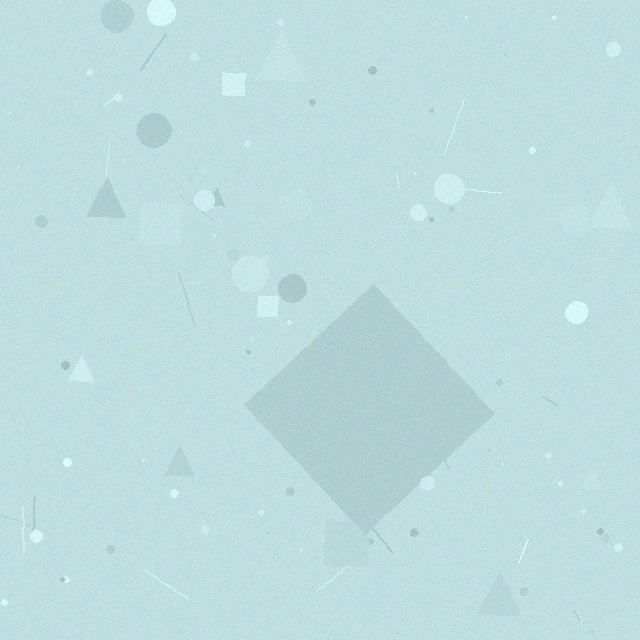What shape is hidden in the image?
A diamond is hidden in the image.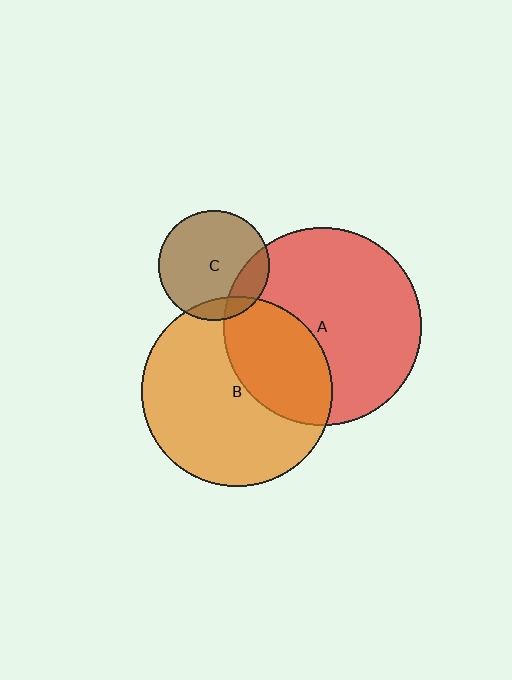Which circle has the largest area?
Circle A (red).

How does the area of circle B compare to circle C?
Approximately 3.0 times.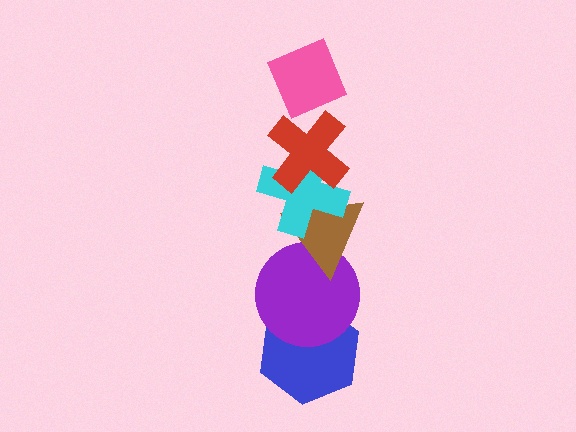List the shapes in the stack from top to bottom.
From top to bottom: the pink diamond, the red cross, the cyan cross, the brown triangle, the purple circle, the blue hexagon.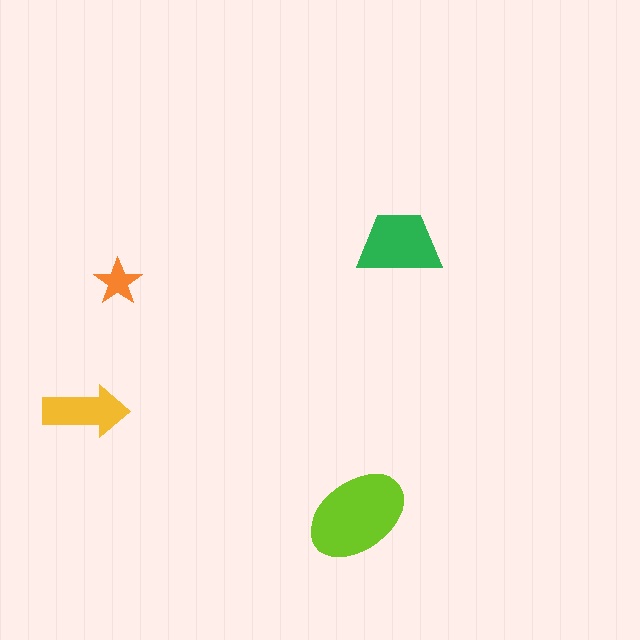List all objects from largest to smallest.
The lime ellipse, the green trapezoid, the yellow arrow, the orange star.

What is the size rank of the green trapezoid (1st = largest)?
2nd.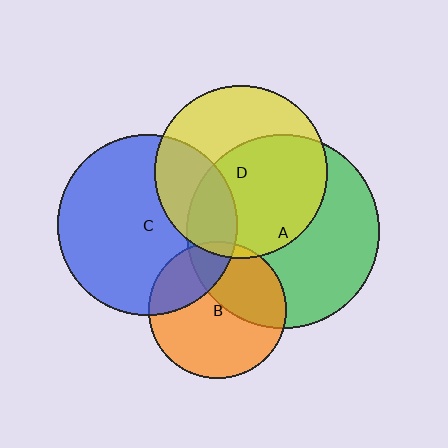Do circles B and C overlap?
Yes.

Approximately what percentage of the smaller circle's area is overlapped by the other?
Approximately 25%.